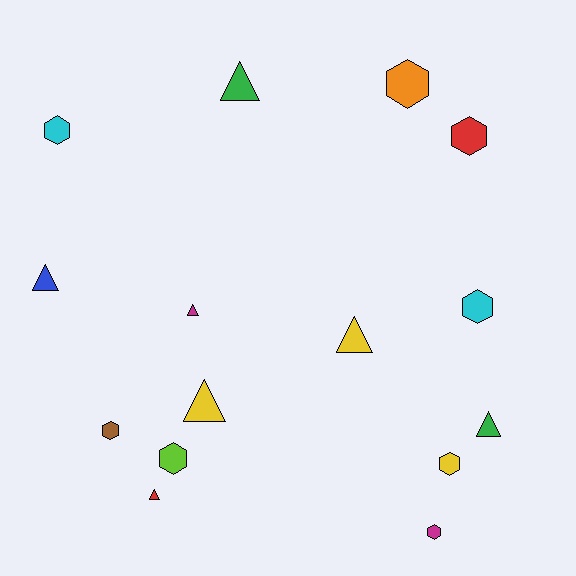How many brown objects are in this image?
There is 1 brown object.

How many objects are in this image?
There are 15 objects.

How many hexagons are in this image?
There are 8 hexagons.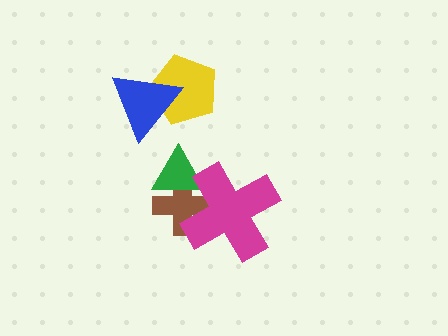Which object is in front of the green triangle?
The magenta cross is in front of the green triangle.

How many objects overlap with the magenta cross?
2 objects overlap with the magenta cross.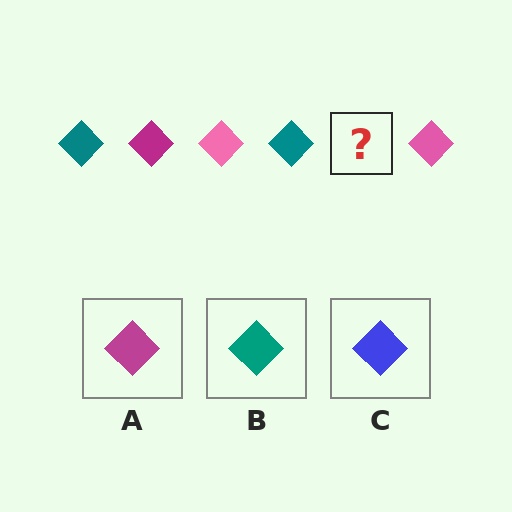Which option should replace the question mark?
Option A.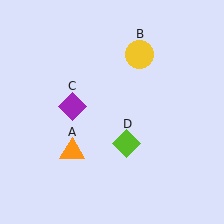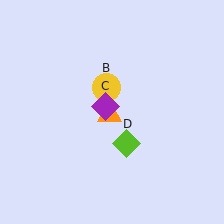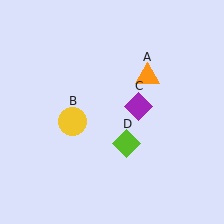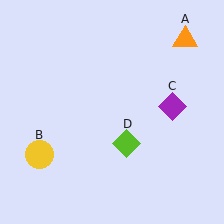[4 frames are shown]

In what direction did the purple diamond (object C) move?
The purple diamond (object C) moved right.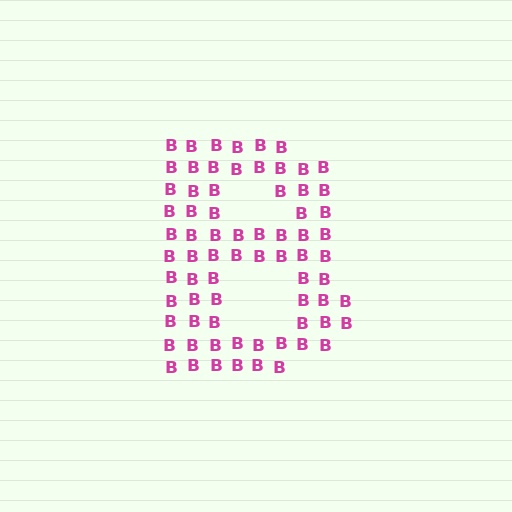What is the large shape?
The large shape is the letter B.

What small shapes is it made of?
It is made of small letter B's.